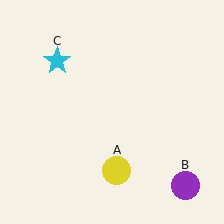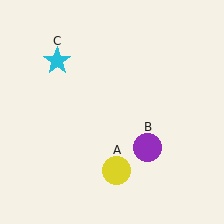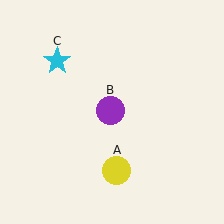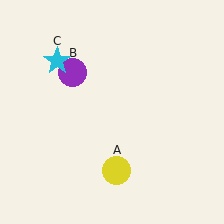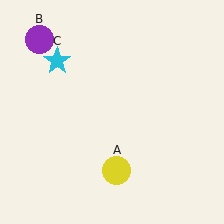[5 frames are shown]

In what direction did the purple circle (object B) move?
The purple circle (object B) moved up and to the left.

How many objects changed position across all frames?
1 object changed position: purple circle (object B).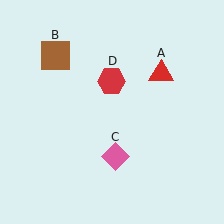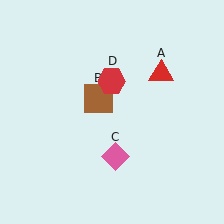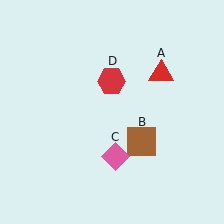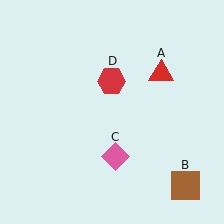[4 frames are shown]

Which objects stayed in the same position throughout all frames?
Red triangle (object A) and pink diamond (object C) and red hexagon (object D) remained stationary.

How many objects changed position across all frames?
1 object changed position: brown square (object B).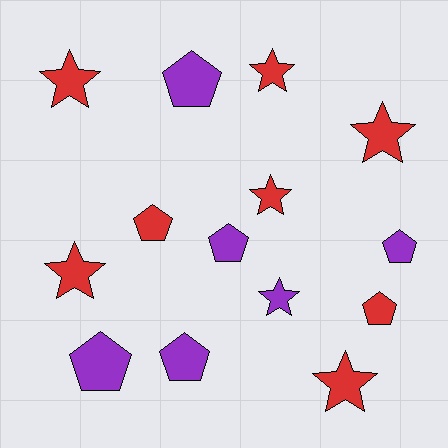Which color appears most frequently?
Red, with 8 objects.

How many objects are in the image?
There are 14 objects.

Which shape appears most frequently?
Star, with 7 objects.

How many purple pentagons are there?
There are 5 purple pentagons.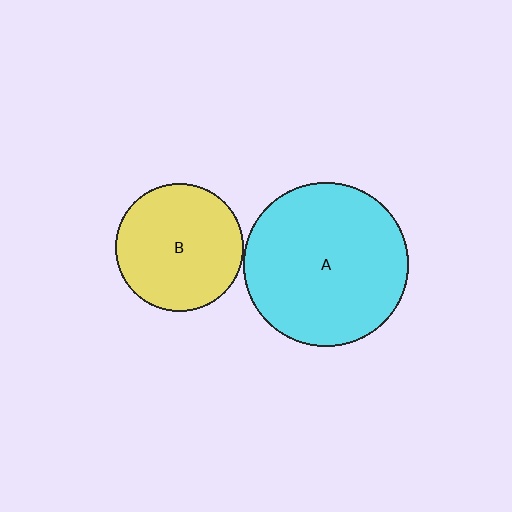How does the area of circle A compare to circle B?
Approximately 1.7 times.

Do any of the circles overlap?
No, none of the circles overlap.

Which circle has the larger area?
Circle A (cyan).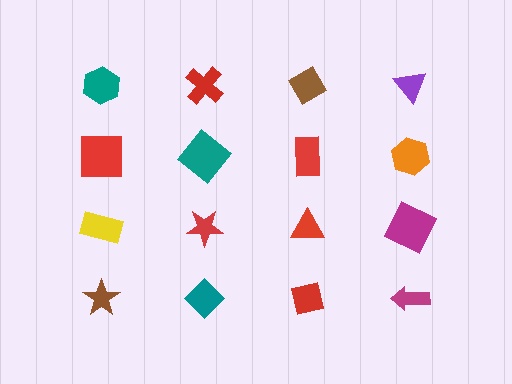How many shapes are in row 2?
4 shapes.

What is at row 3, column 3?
A red triangle.